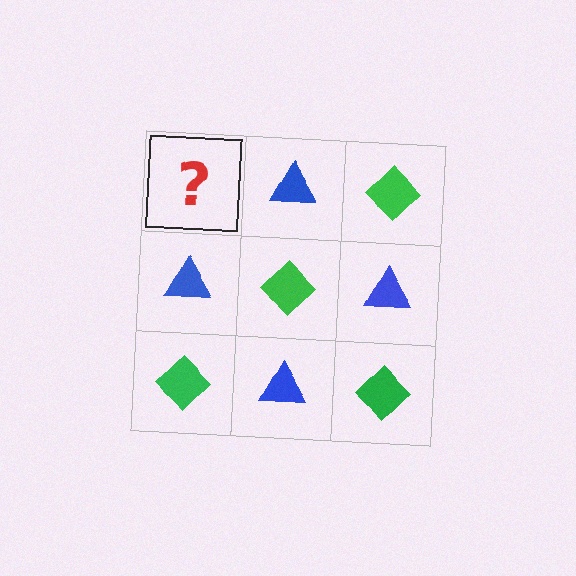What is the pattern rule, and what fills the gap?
The rule is that it alternates green diamond and blue triangle in a checkerboard pattern. The gap should be filled with a green diamond.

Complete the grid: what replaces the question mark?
The question mark should be replaced with a green diamond.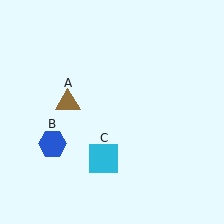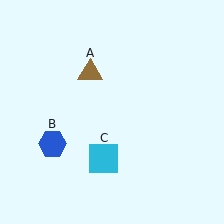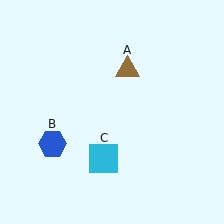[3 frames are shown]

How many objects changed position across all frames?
1 object changed position: brown triangle (object A).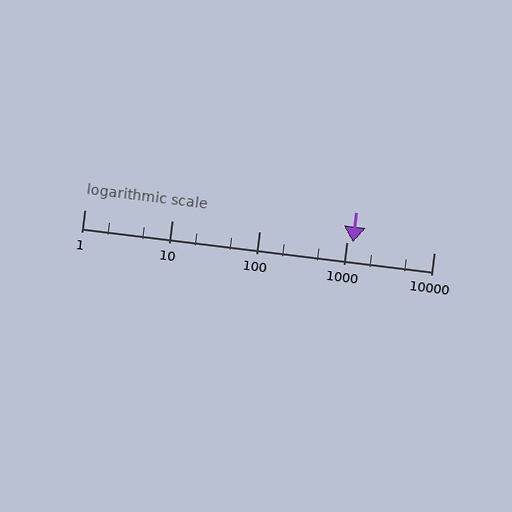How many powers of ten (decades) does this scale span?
The scale spans 4 decades, from 1 to 10000.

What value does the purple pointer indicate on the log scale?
The pointer indicates approximately 1200.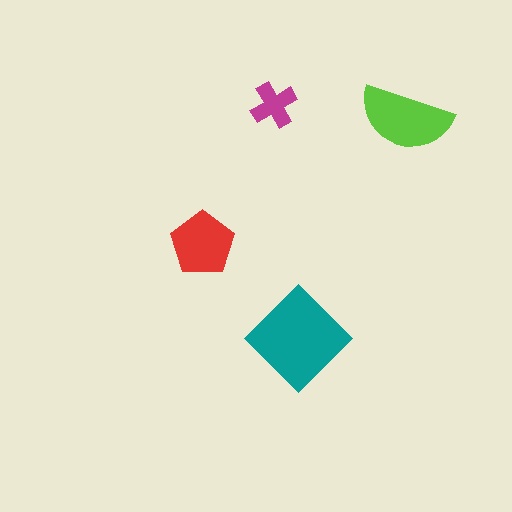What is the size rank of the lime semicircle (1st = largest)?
2nd.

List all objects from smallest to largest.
The magenta cross, the red pentagon, the lime semicircle, the teal diamond.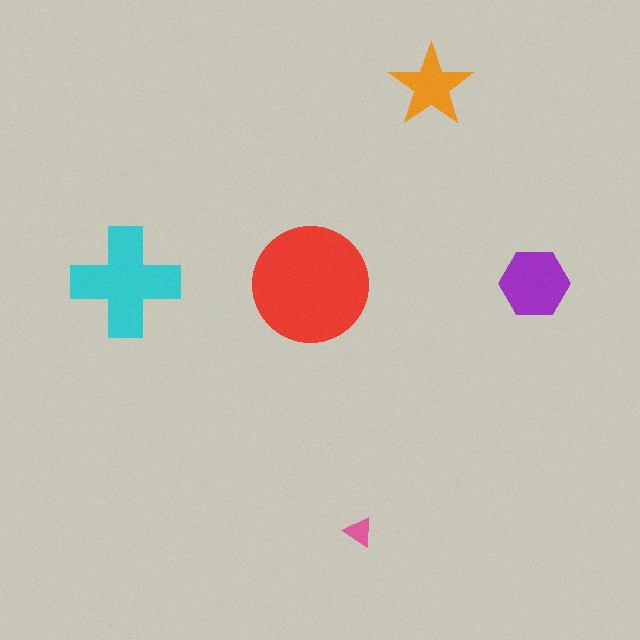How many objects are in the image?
There are 5 objects in the image.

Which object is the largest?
The red circle.